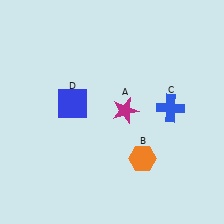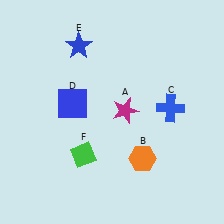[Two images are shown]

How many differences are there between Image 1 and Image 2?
There are 2 differences between the two images.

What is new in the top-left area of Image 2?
A blue star (E) was added in the top-left area of Image 2.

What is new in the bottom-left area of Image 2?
A green diamond (F) was added in the bottom-left area of Image 2.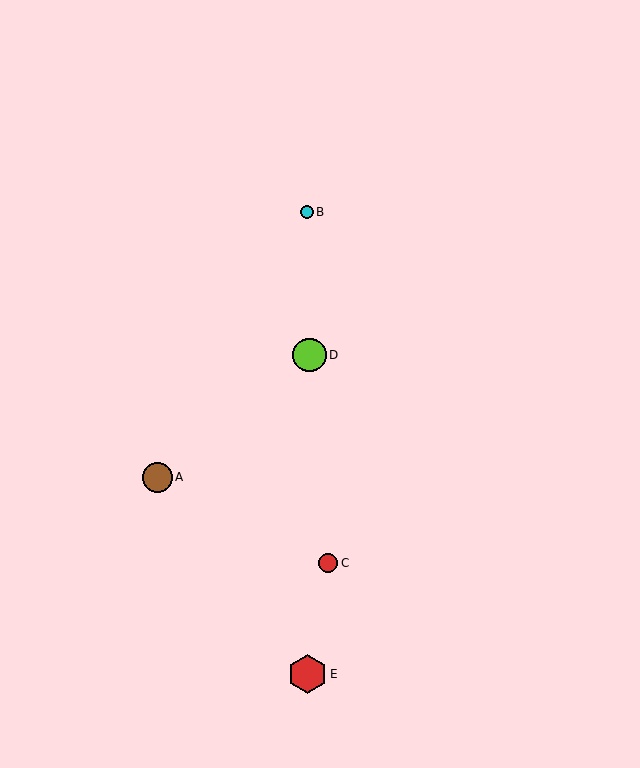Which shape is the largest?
The red hexagon (labeled E) is the largest.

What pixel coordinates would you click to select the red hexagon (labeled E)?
Click at (307, 674) to select the red hexagon E.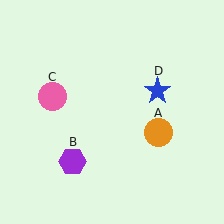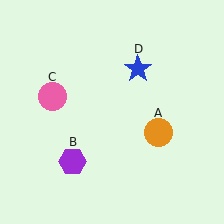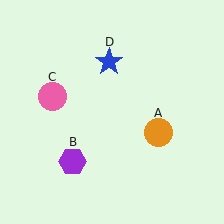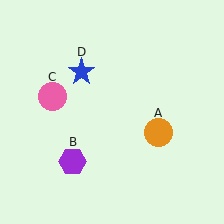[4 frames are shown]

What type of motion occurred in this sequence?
The blue star (object D) rotated counterclockwise around the center of the scene.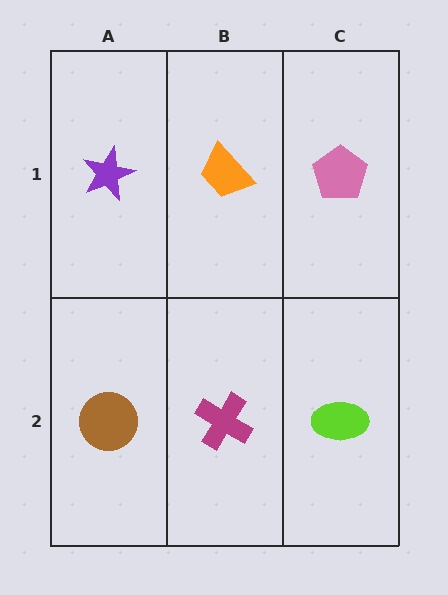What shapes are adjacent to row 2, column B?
An orange trapezoid (row 1, column B), a brown circle (row 2, column A), a lime ellipse (row 2, column C).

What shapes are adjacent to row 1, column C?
A lime ellipse (row 2, column C), an orange trapezoid (row 1, column B).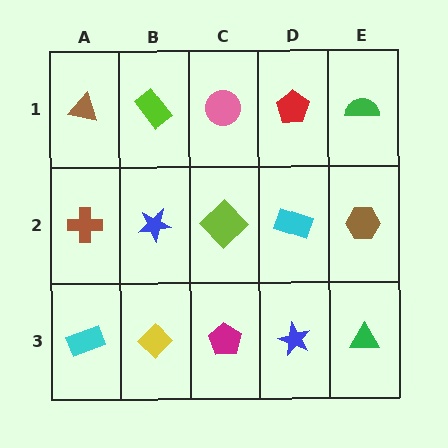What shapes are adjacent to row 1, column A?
A brown cross (row 2, column A), a lime rectangle (row 1, column B).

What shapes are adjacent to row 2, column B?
A lime rectangle (row 1, column B), a yellow diamond (row 3, column B), a brown cross (row 2, column A), a lime diamond (row 2, column C).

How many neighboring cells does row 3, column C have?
3.